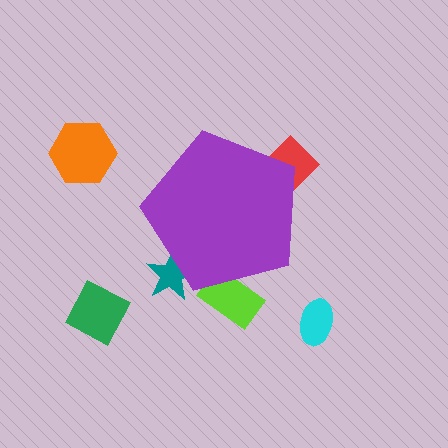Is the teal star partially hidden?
Yes, the teal star is partially hidden behind the purple pentagon.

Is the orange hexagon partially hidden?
No, the orange hexagon is fully visible.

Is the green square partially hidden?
No, the green square is fully visible.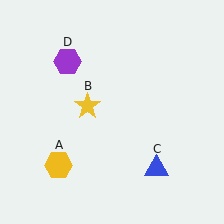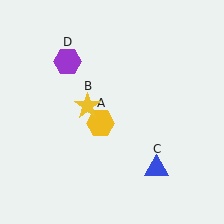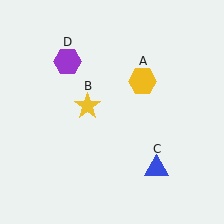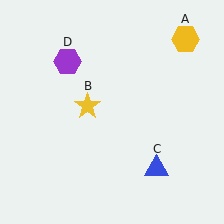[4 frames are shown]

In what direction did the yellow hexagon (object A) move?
The yellow hexagon (object A) moved up and to the right.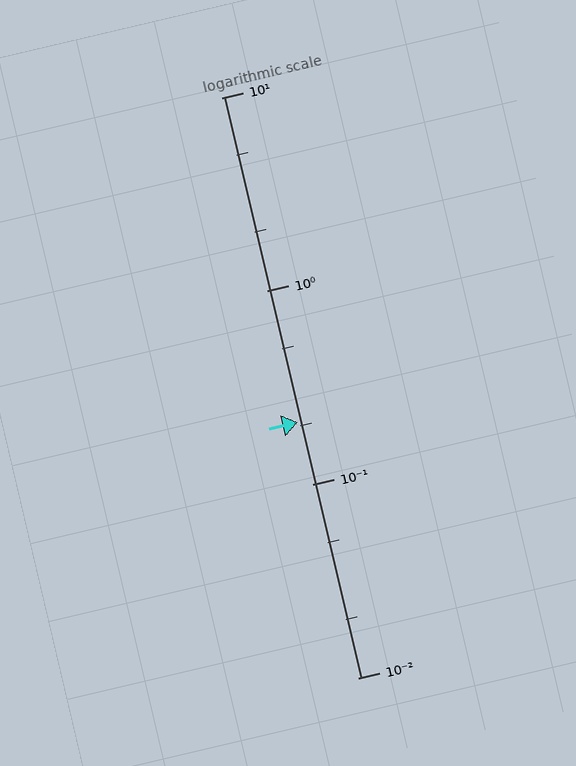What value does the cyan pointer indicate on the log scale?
The pointer indicates approximately 0.21.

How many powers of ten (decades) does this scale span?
The scale spans 3 decades, from 0.01 to 10.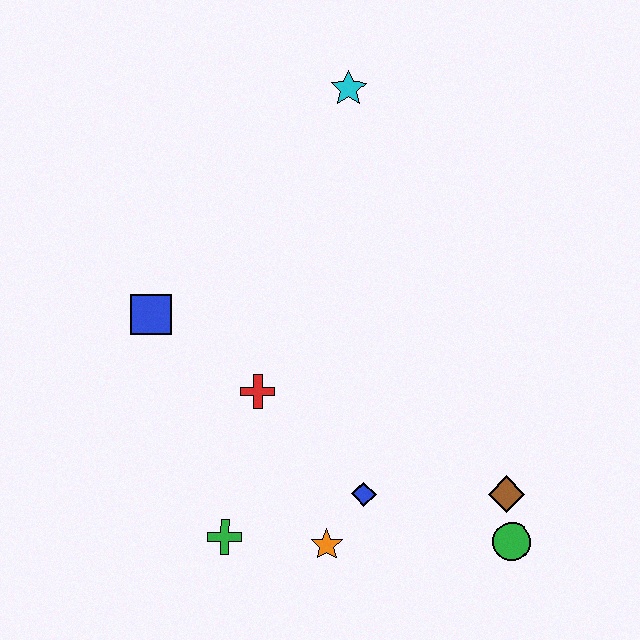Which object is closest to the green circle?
The brown diamond is closest to the green circle.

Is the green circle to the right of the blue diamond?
Yes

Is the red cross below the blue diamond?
No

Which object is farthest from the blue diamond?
The cyan star is farthest from the blue diamond.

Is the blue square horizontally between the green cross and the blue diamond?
No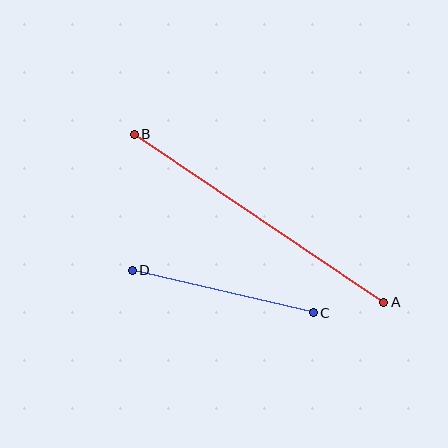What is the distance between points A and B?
The distance is approximately 301 pixels.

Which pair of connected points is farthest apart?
Points A and B are farthest apart.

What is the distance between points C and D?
The distance is approximately 186 pixels.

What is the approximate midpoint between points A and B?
The midpoint is at approximately (259, 218) pixels.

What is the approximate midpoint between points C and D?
The midpoint is at approximately (223, 292) pixels.